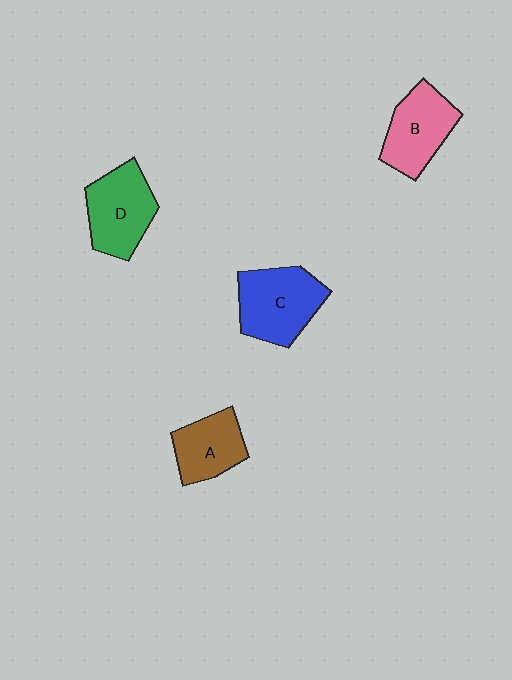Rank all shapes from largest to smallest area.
From largest to smallest: C (blue), D (green), B (pink), A (brown).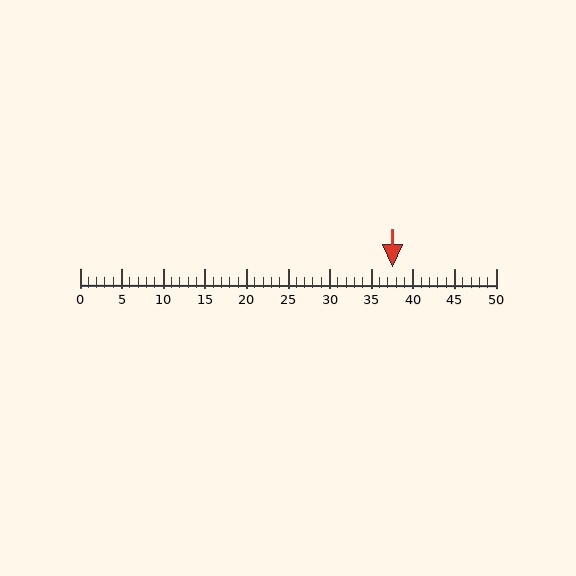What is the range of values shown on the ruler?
The ruler shows values from 0 to 50.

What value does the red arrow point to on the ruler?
The red arrow points to approximately 38.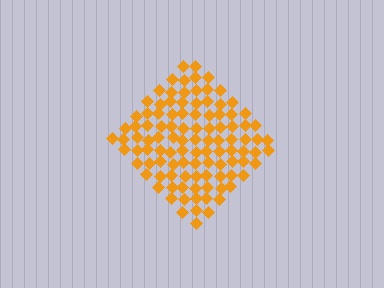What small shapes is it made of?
It is made of small diamonds.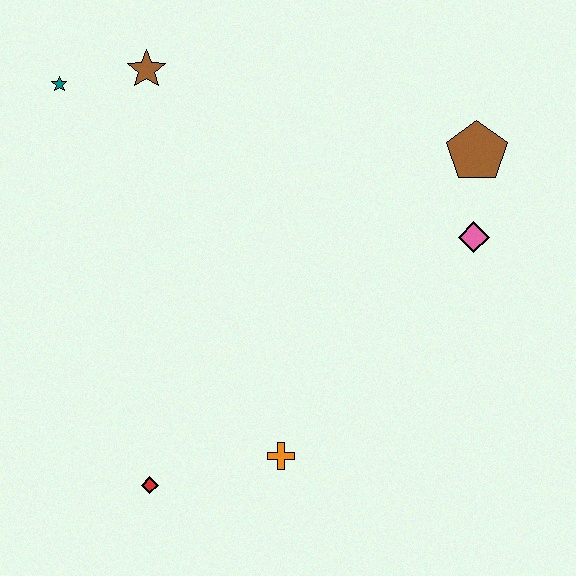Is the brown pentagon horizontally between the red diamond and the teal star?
No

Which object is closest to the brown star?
The teal star is closest to the brown star.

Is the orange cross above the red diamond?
Yes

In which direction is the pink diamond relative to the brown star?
The pink diamond is to the right of the brown star.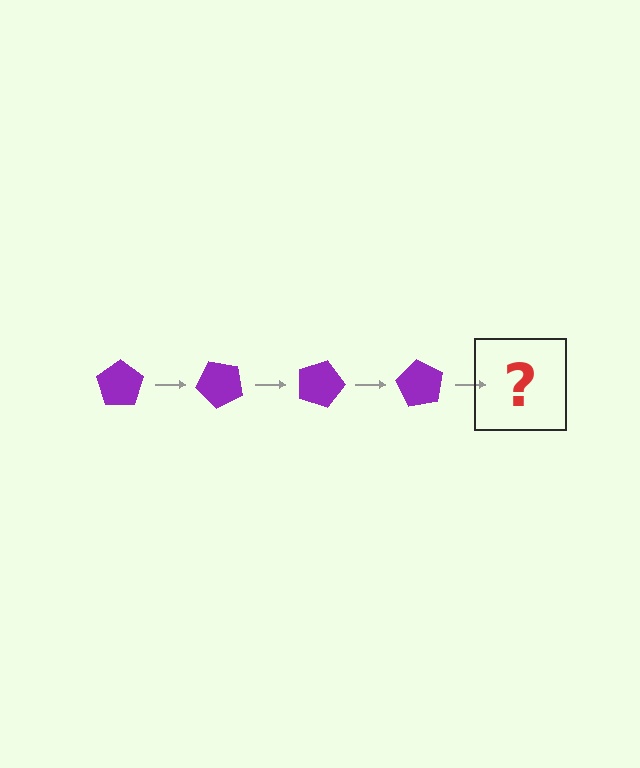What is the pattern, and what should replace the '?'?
The pattern is that the pentagon rotates 45 degrees each step. The '?' should be a purple pentagon rotated 180 degrees.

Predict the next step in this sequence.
The next step is a purple pentagon rotated 180 degrees.